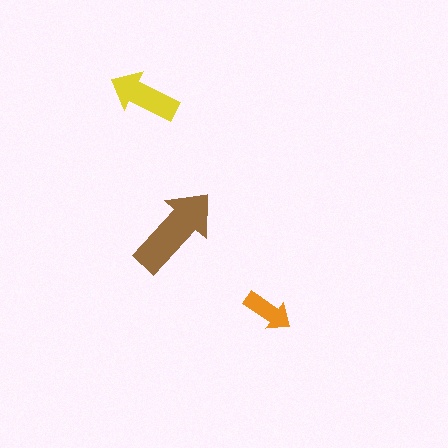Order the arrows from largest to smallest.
the brown one, the yellow one, the orange one.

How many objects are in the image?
There are 3 objects in the image.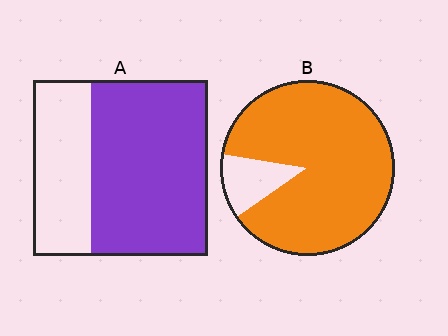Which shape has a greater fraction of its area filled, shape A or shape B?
Shape B.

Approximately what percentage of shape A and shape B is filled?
A is approximately 65% and B is approximately 90%.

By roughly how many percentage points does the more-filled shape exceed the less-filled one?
By roughly 20 percentage points (B over A).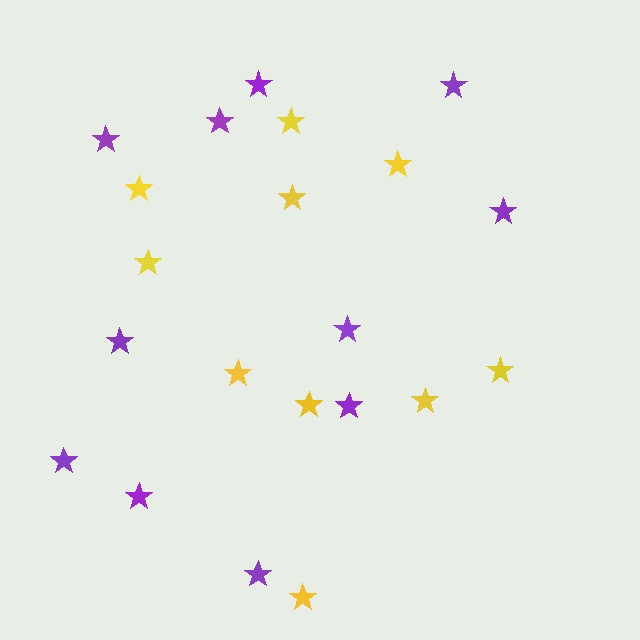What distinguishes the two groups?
There are 2 groups: one group of yellow stars (10) and one group of purple stars (11).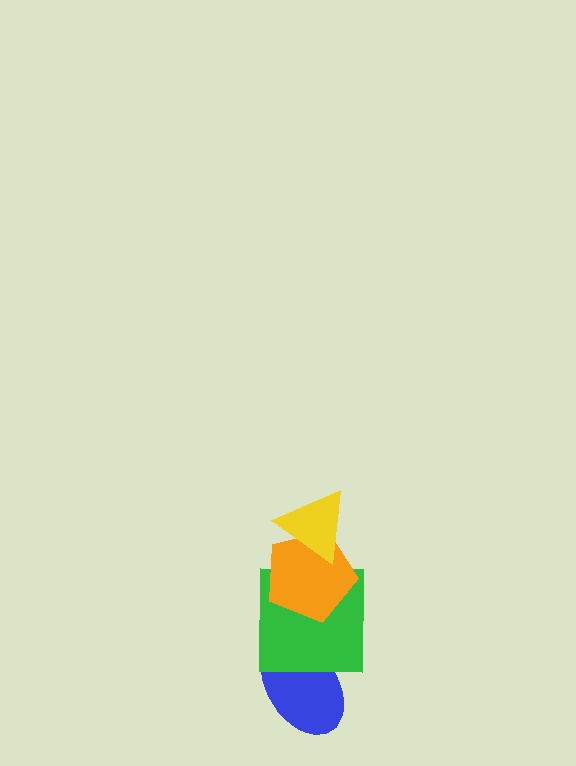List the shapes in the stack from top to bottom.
From top to bottom: the yellow triangle, the orange pentagon, the green square, the blue ellipse.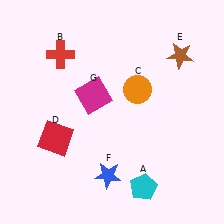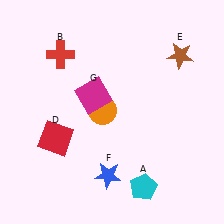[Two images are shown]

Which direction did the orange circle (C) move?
The orange circle (C) moved left.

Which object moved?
The orange circle (C) moved left.